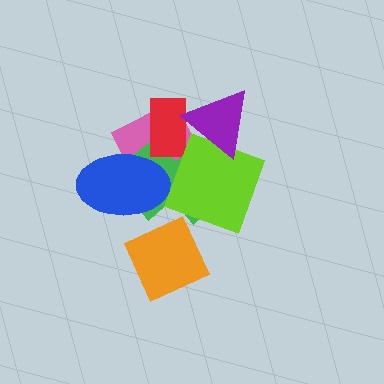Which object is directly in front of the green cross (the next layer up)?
The red rectangle is directly in front of the green cross.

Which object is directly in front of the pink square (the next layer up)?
The green cross is directly in front of the pink square.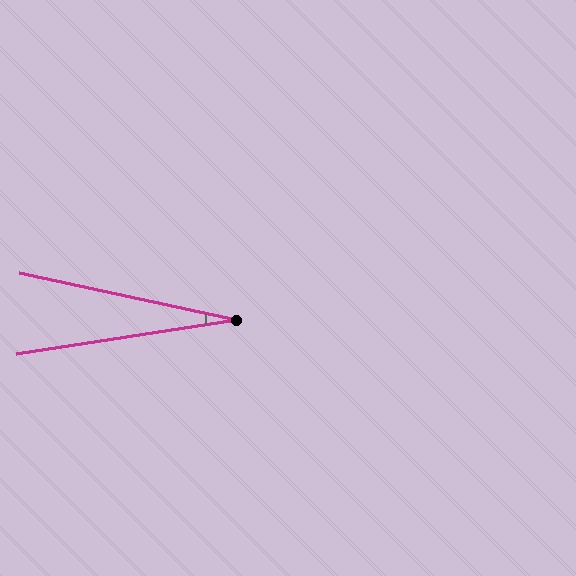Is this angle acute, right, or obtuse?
It is acute.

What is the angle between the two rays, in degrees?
Approximately 21 degrees.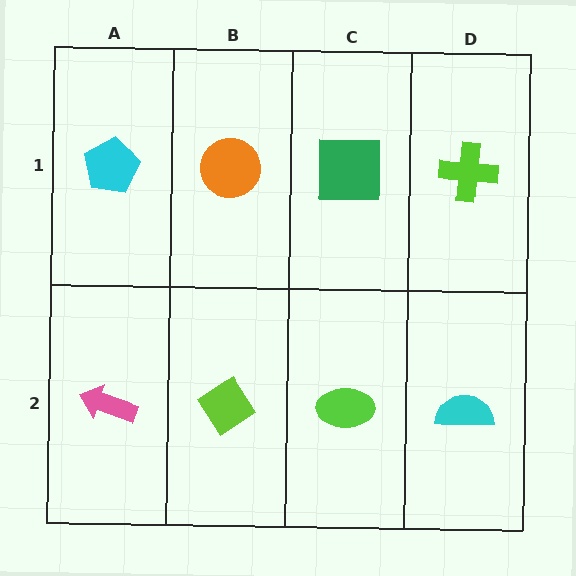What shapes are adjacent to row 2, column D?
A lime cross (row 1, column D), a lime ellipse (row 2, column C).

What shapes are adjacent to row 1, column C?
A lime ellipse (row 2, column C), an orange circle (row 1, column B), a lime cross (row 1, column D).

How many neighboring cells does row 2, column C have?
3.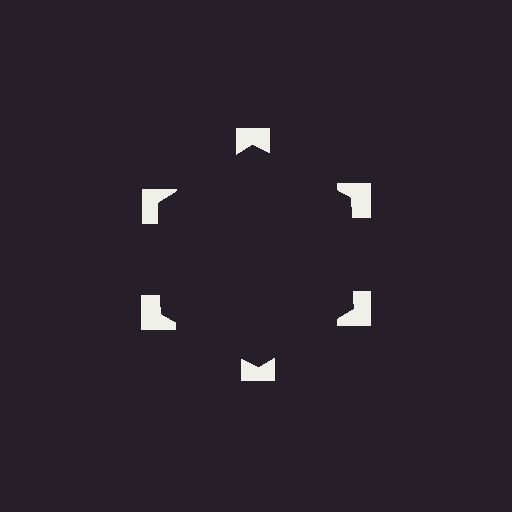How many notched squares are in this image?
There are 6 — one at each vertex of the illusory hexagon.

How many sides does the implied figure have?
6 sides.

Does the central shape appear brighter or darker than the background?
It typically appears slightly darker than the background, even though no actual brightness change is drawn.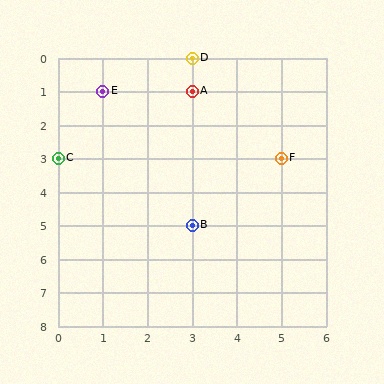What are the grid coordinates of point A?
Point A is at grid coordinates (3, 1).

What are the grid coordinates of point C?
Point C is at grid coordinates (0, 3).